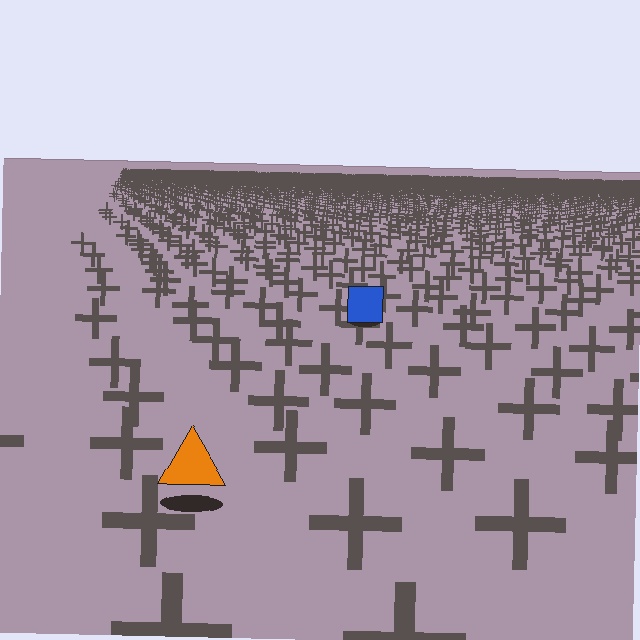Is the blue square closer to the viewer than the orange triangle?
No. The orange triangle is closer — you can tell from the texture gradient: the ground texture is coarser near it.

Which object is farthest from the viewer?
The blue square is farthest from the viewer. It appears smaller and the ground texture around it is denser.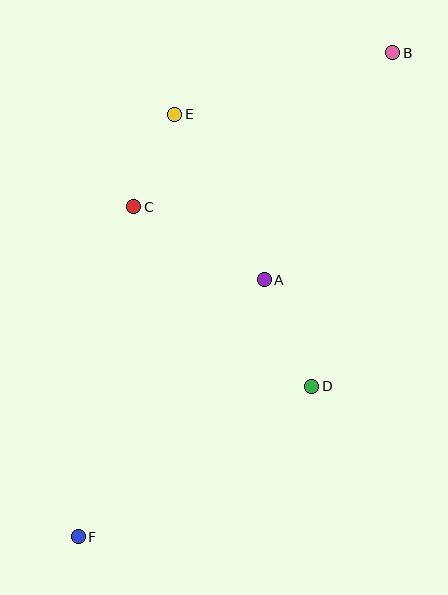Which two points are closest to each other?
Points C and E are closest to each other.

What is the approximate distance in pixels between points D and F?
The distance between D and F is approximately 278 pixels.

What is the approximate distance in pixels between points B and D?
The distance between B and D is approximately 343 pixels.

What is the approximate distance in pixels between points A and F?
The distance between A and F is approximately 317 pixels.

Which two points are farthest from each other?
Points B and F are farthest from each other.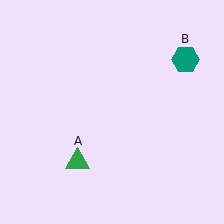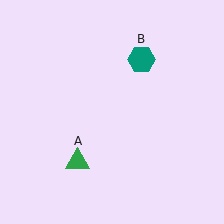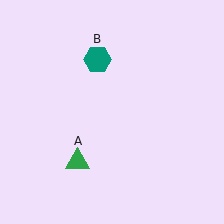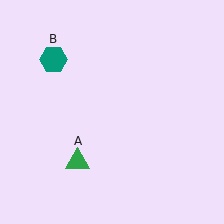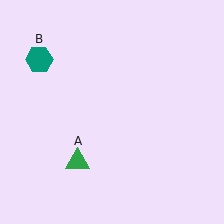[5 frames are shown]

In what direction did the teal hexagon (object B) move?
The teal hexagon (object B) moved left.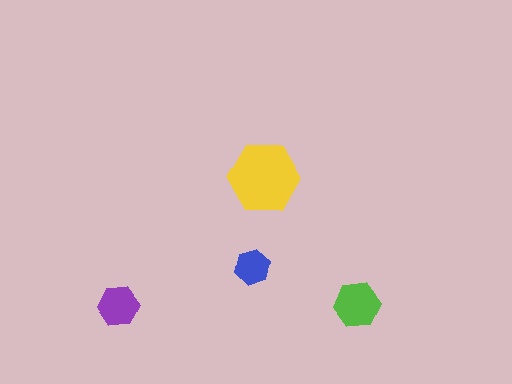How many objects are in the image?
There are 4 objects in the image.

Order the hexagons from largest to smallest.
the yellow one, the lime one, the purple one, the blue one.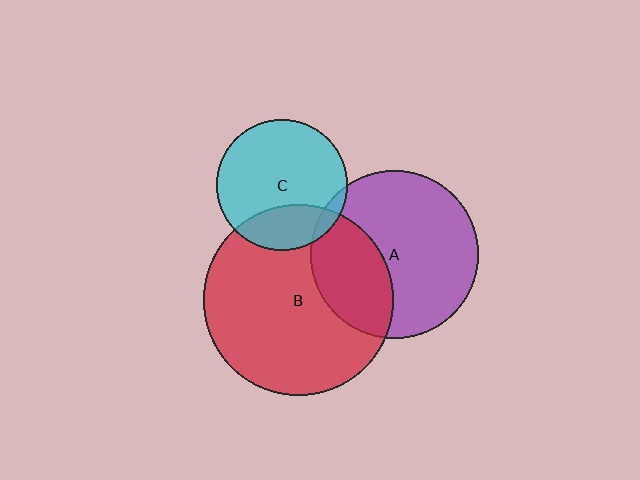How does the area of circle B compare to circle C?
Approximately 2.1 times.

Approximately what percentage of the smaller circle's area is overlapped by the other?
Approximately 5%.